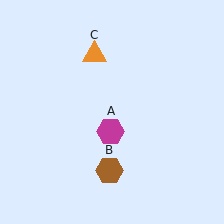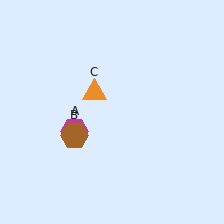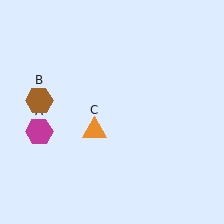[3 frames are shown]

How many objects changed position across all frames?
3 objects changed position: magenta hexagon (object A), brown hexagon (object B), orange triangle (object C).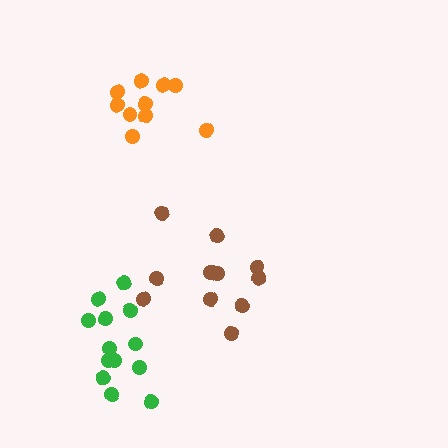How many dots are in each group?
Group 1: 13 dots, Group 2: 11 dots, Group 3: 10 dots (34 total).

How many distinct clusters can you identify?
There are 3 distinct clusters.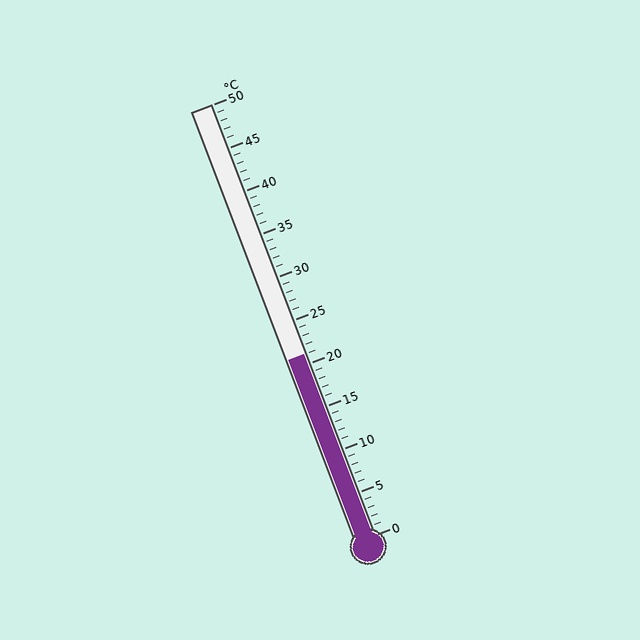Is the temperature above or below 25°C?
The temperature is below 25°C.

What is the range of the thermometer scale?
The thermometer scale ranges from 0°C to 50°C.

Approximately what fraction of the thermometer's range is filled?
The thermometer is filled to approximately 40% of its range.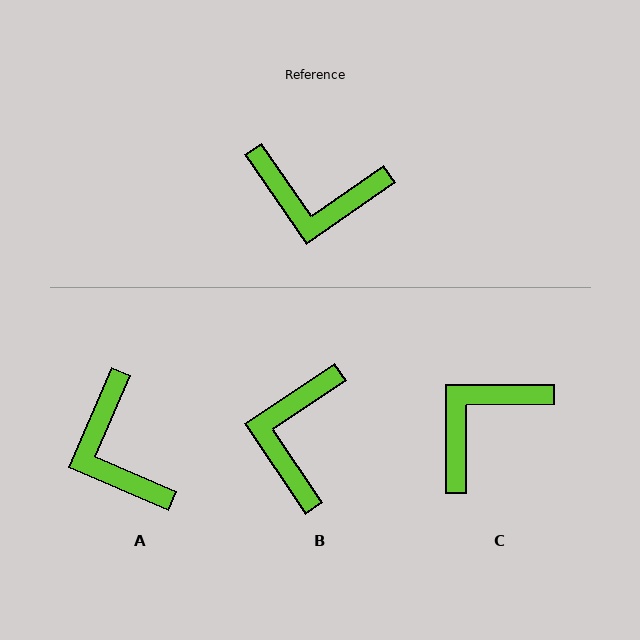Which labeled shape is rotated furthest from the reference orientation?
C, about 124 degrees away.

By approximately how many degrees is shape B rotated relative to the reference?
Approximately 91 degrees clockwise.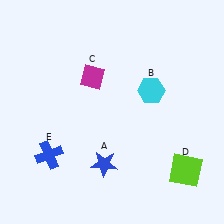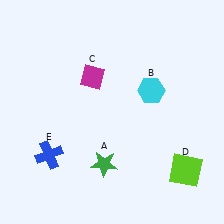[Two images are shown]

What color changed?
The star (A) changed from blue in Image 1 to green in Image 2.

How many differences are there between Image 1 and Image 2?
There is 1 difference between the two images.